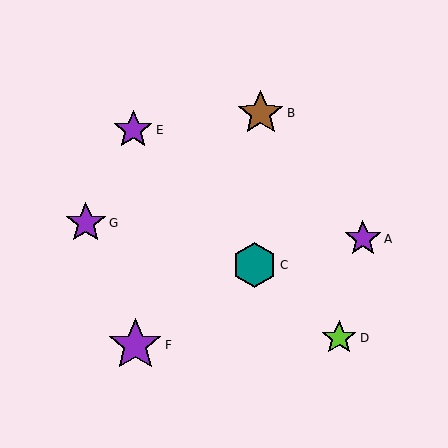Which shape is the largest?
The purple star (labeled F) is the largest.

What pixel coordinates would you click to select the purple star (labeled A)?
Click at (363, 239) to select the purple star A.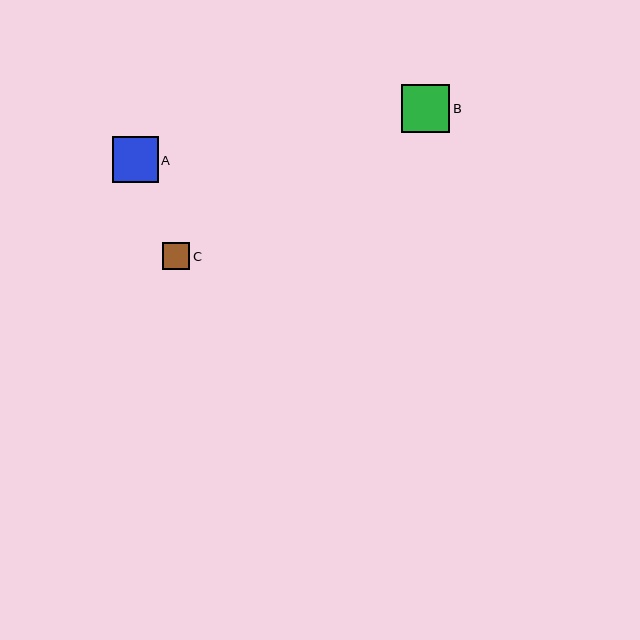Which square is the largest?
Square B is the largest with a size of approximately 48 pixels.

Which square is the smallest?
Square C is the smallest with a size of approximately 27 pixels.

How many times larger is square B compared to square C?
Square B is approximately 1.8 times the size of square C.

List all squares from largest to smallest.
From largest to smallest: B, A, C.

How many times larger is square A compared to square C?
Square A is approximately 1.7 times the size of square C.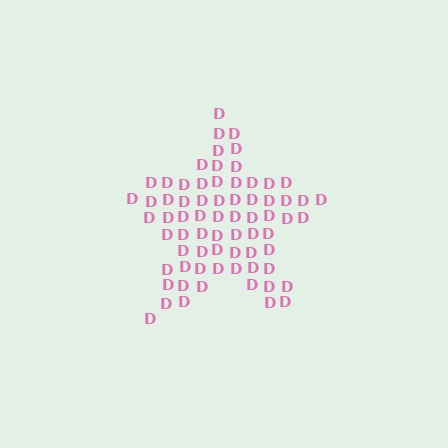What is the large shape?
The large shape is a star.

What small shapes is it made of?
It is made of small letter D's.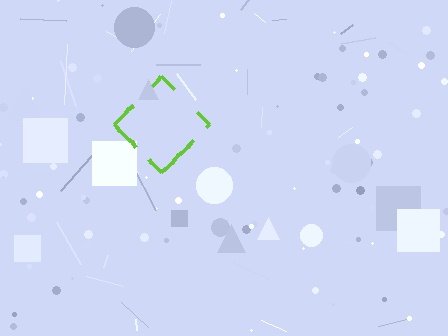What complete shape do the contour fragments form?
The contour fragments form a diamond.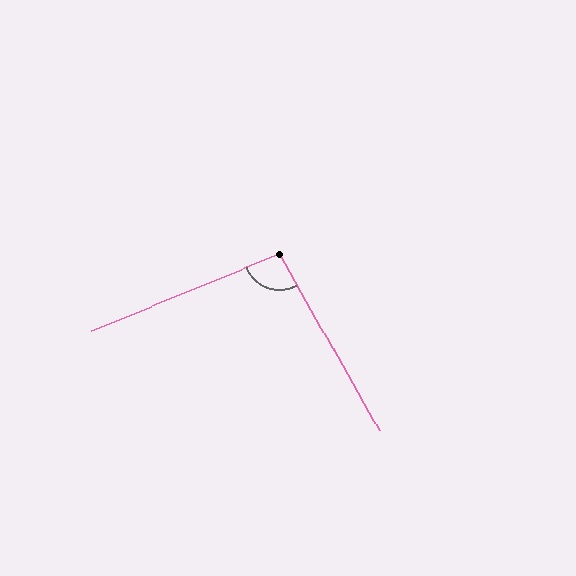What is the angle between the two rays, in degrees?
Approximately 97 degrees.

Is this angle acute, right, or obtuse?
It is obtuse.